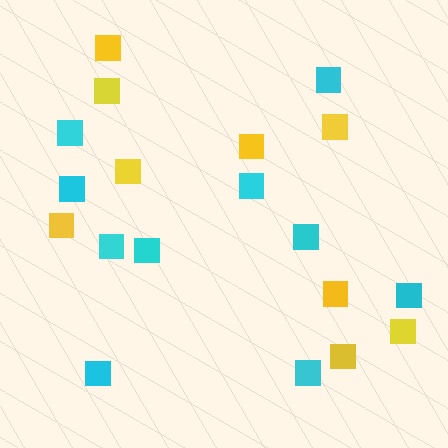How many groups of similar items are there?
There are 2 groups: one group of cyan squares (10) and one group of yellow squares (9).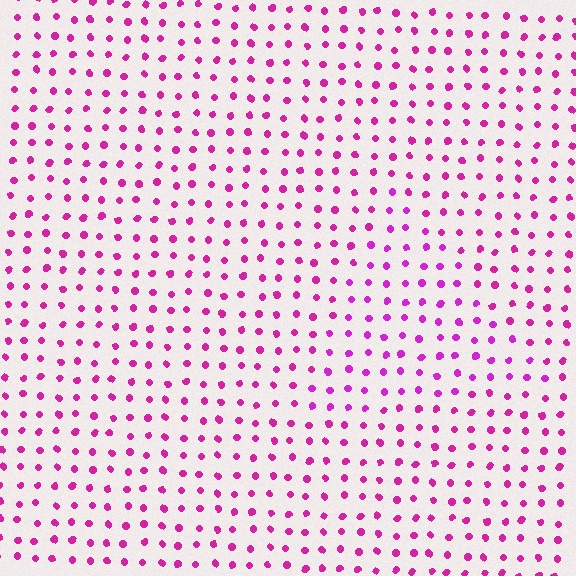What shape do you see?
I see a triangle.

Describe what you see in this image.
The image is filled with small magenta elements in a uniform arrangement. A triangle-shaped region is visible where the elements are tinted to a slightly different hue, forming a subtle color boundary.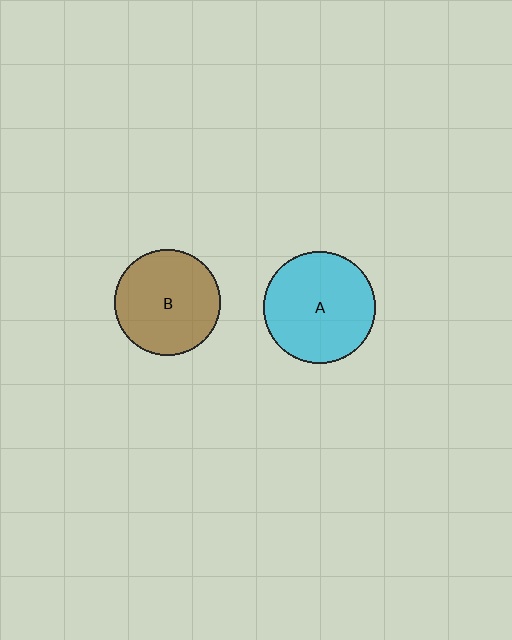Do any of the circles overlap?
No, none of the circles overlap.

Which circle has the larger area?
Circle A (cyan).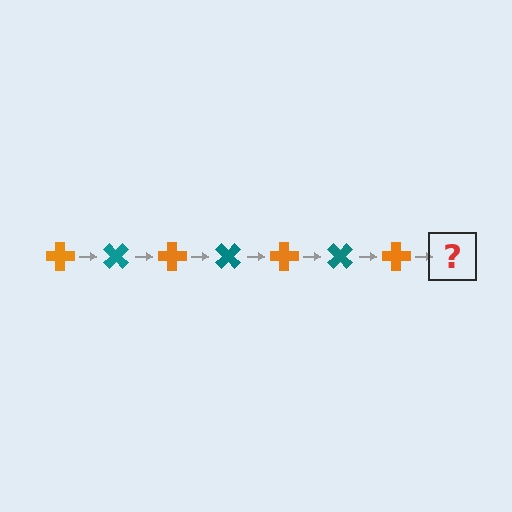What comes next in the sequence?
The next element should be a teal cross, rotated 315 degrees from the start.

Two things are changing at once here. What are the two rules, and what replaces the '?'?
The two rules are that it rotates 45 degrees each step and the color cycles through orange and teal. The '?' should be a teal cross, rotated 315 degrees from the start.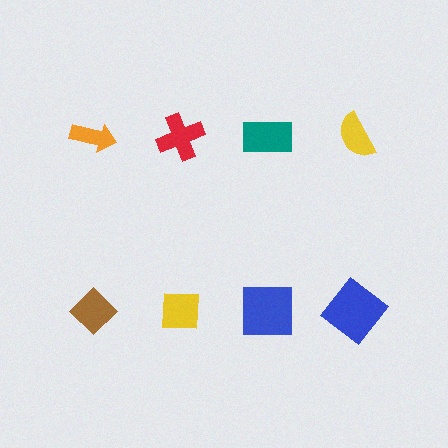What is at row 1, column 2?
A red cross.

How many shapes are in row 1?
4 shapes.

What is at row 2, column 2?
A yellow square.